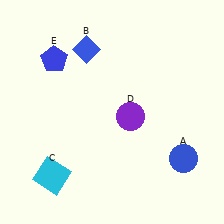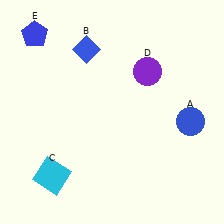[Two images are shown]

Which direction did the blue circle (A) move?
The blue circle (A) moved up.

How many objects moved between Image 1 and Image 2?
3 objects moved between the two images.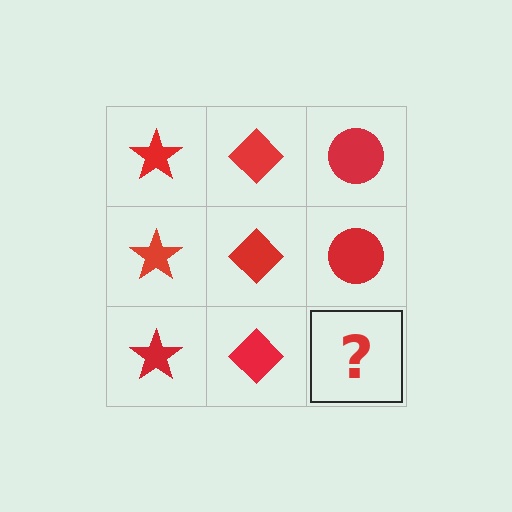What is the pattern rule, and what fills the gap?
The rule is that each column has a consistent shape. The gap should be filled with a red circle.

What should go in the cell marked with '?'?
The missing cell should contain a red circle.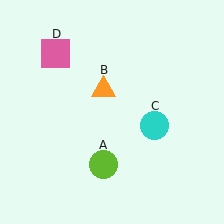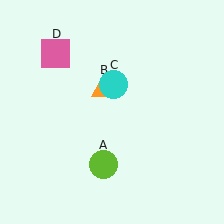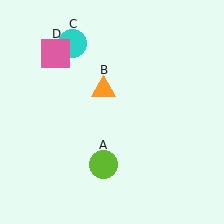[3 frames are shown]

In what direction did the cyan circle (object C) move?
The cyan circle (object C) moved up and to the left.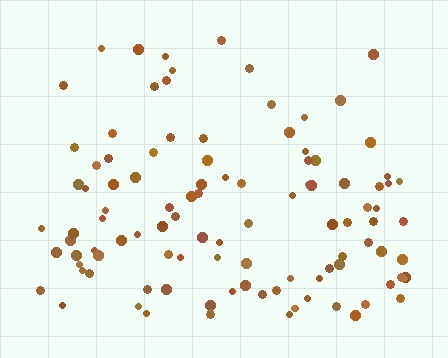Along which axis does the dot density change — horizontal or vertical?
Vertical.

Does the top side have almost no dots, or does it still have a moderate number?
Still a moderate number, just noticeably fewer than the bottom.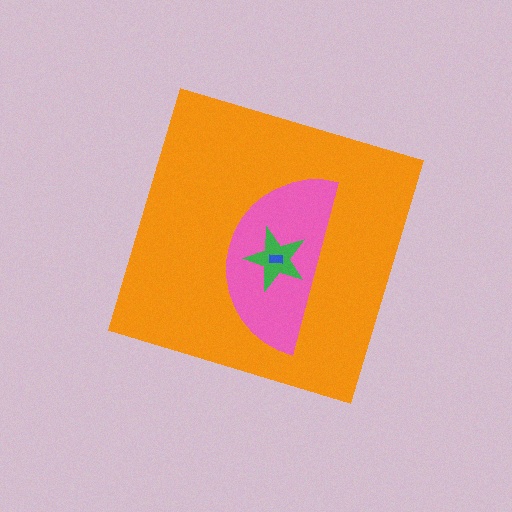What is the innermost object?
The blue rectangle.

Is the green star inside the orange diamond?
Yes.